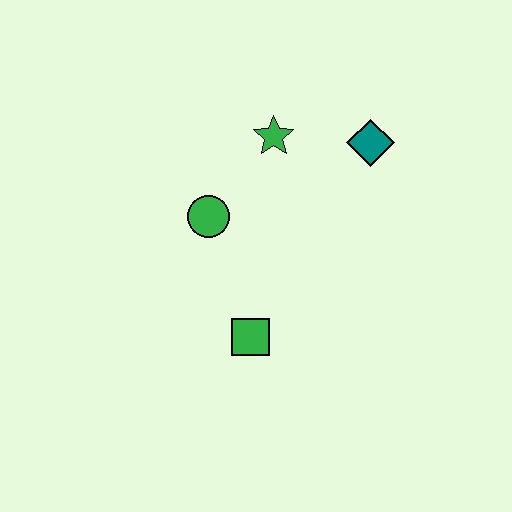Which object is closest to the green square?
The green circle is closest to the green square.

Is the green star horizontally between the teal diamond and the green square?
Yes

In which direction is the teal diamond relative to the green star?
The teal diamond is to the right of the green star.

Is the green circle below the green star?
Yes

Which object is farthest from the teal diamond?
The green square is farthest from the teal diamond.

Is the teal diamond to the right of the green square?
Yes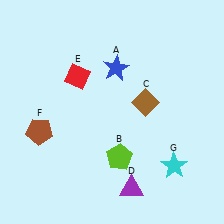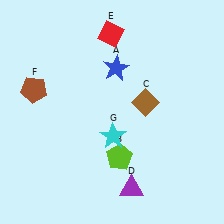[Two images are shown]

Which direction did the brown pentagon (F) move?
The brown pentagon (F) moved up.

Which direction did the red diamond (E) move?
The red diamond (E) moved up.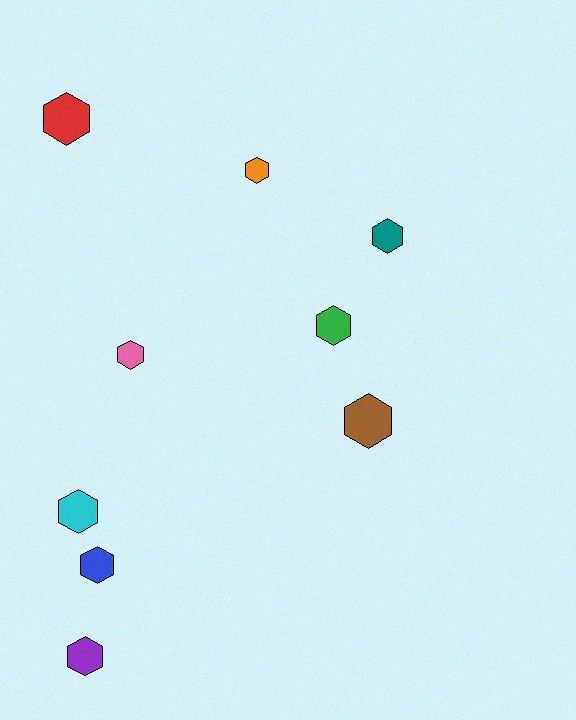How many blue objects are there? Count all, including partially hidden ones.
There is 1 blue object.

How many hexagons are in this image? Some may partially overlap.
There are 9 hexagons.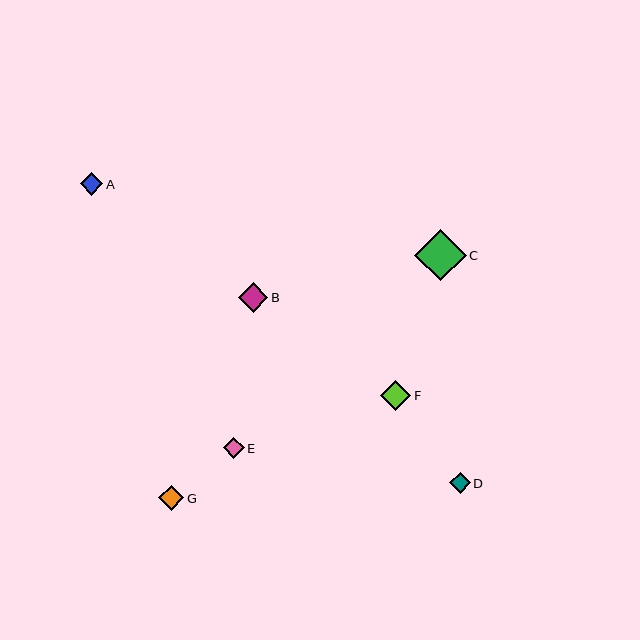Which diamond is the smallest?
Diamond D is the smallest with a size of approximately 21 pixels.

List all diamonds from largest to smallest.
From largest to smallest: C, F, B, G, A, E, D.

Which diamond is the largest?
Diamond C is the largest with a size of approximately 51 pixels.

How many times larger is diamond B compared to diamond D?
Diamond B is approximately 1.4 times the size of diamond D.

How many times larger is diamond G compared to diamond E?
Diamond G is approximately 1.2 times the size of diamond E.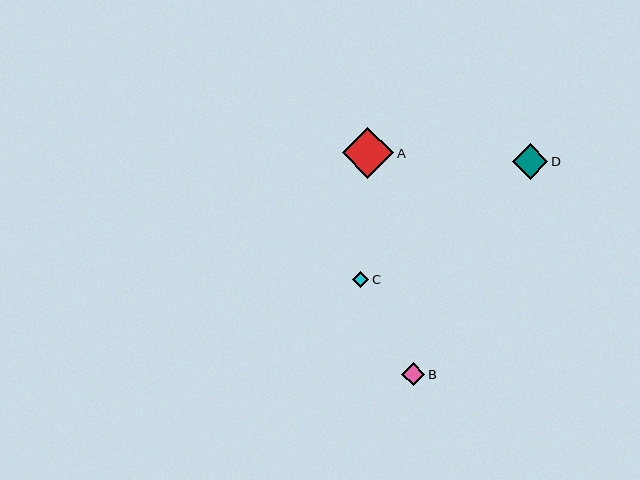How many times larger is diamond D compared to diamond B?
Diamond D is approximately 1.5 times the size of diamond B.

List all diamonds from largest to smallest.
From largest to smallest: A, D, B, C.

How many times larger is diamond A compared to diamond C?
Diamond A is approximately 3.2 times the size of diamond C.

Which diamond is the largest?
Diamond A is the largest with a size of approximately 51 pixels.